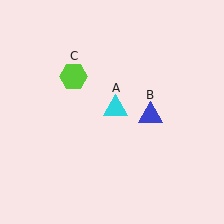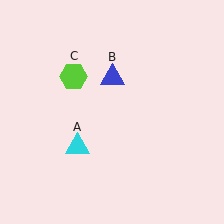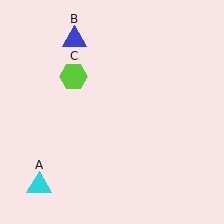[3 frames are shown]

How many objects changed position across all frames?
2 objects changed position: cyan triangle (object A), blue triangle (object B).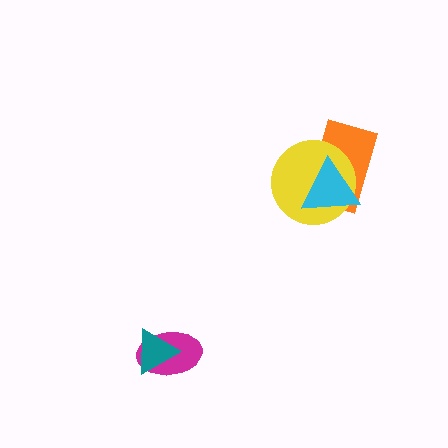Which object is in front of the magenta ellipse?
The teal triangle is in front of the magenta ellipse.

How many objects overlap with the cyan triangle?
2 objects overlap with the cyan triangle.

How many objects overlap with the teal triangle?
1 object overlaps with the teal triangle.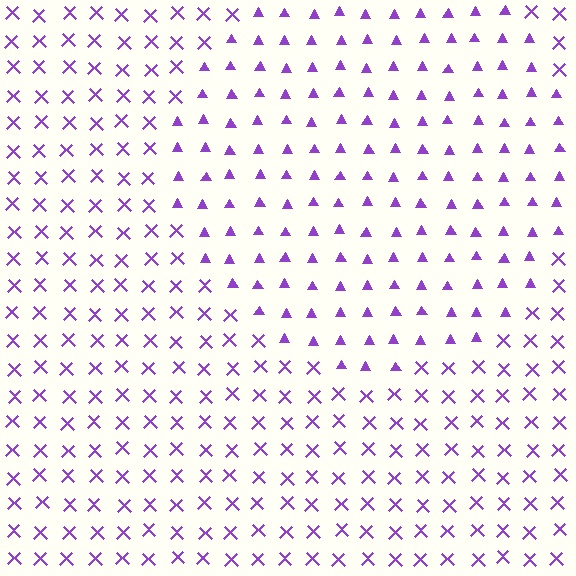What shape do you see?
I see a circle.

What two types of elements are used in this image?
The image uses triangles inside the circle region and X marks outside it.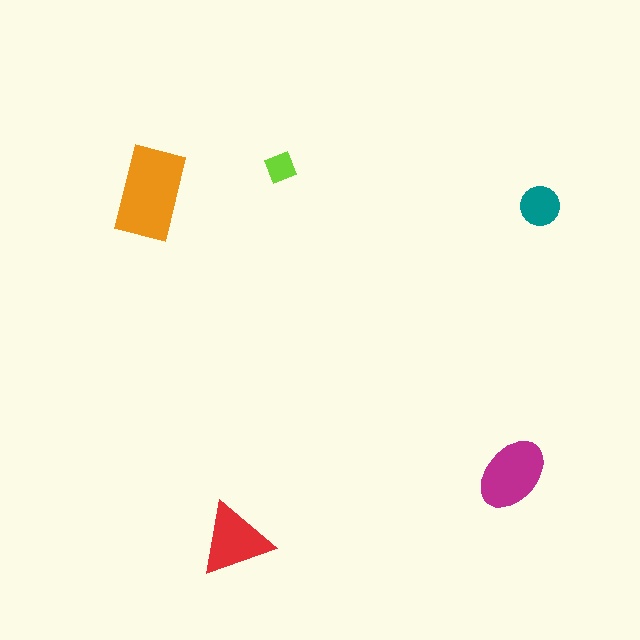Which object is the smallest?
The lime diamond.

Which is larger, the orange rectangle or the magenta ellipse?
The orange rectangle.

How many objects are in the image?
There are 5 objects in the image.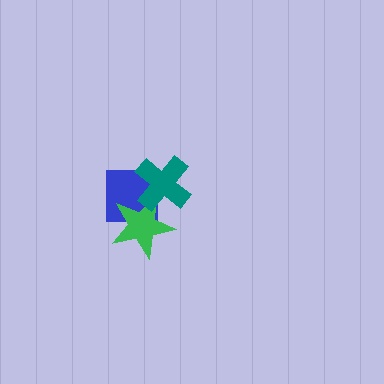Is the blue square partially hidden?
Yes, it is partially covered by another shape.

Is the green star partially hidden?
Yes, it is partially covered by another shape.